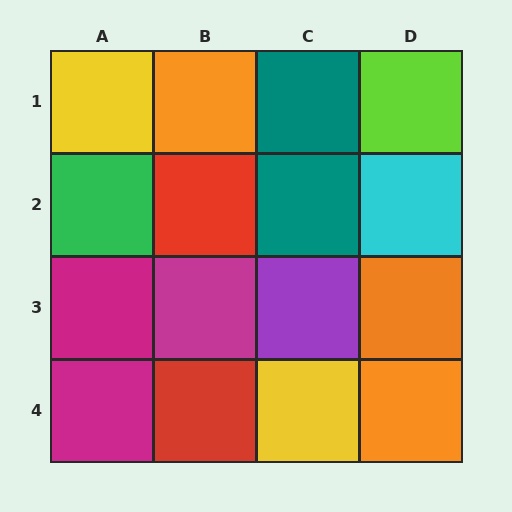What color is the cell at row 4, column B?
Red.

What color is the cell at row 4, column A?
Magenta.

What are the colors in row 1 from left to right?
Yellow, orange, teal, lime.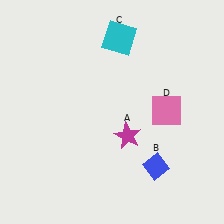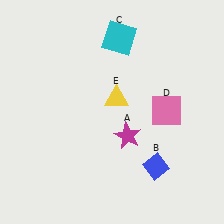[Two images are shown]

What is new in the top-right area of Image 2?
A yellow triangle (E) was added in the top-right area of Image 2.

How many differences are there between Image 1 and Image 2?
There is 1 difference between the two images.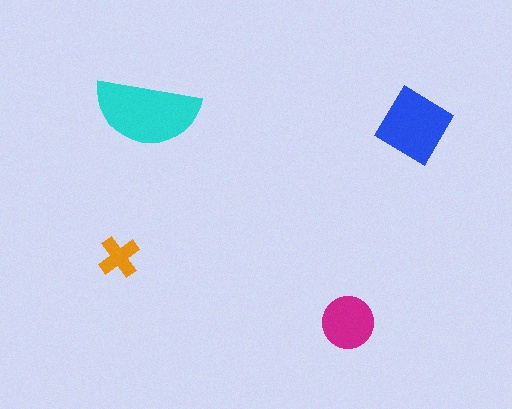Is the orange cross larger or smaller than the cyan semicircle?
Smaller.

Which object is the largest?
The cyan semicircle.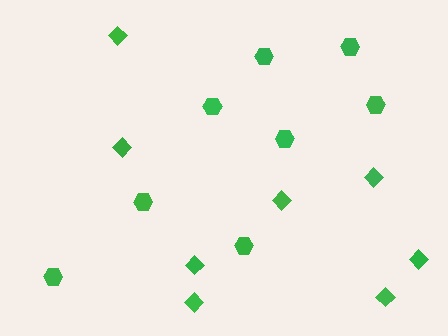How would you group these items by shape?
There are 2 groups: one group of hexagons (8) and one group of diamonds (8).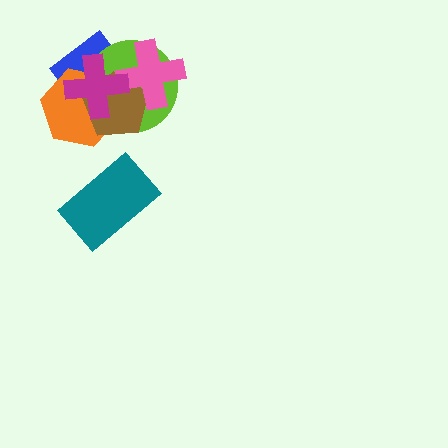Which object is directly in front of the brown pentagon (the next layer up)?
The pink cross is directly in front of the brown pentagon.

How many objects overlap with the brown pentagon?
5 objects overlap with the brown pentagon.